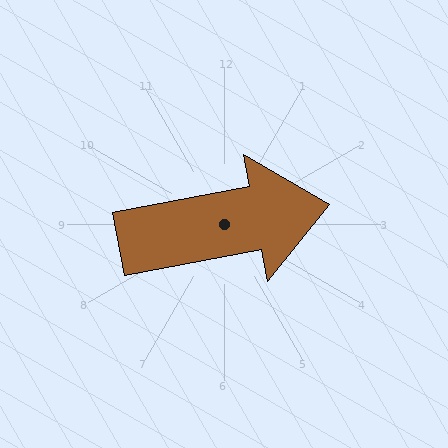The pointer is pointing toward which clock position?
Roughly 3 o'clock.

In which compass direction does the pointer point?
East.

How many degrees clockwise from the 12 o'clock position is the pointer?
Approximately 79 degrees.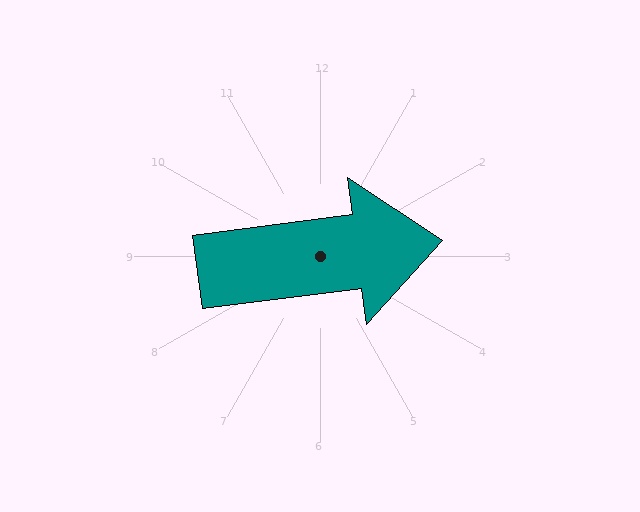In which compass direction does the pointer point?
East.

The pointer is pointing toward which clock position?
Roughly 3 o'clock.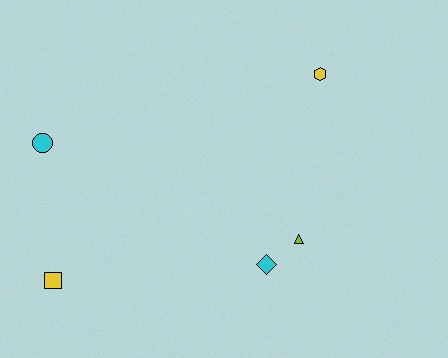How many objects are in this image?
There are 5 objects.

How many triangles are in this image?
There is 1 triangle.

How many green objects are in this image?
There are no green objects.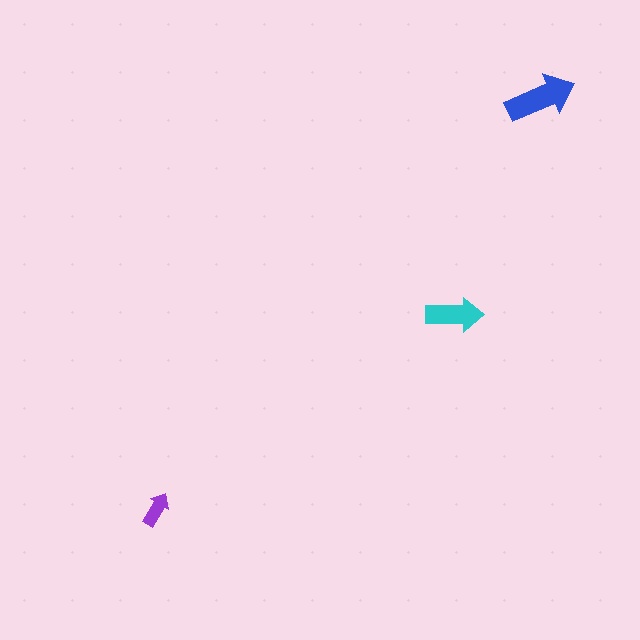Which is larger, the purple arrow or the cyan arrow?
The cyan one.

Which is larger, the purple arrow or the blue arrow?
The blue one.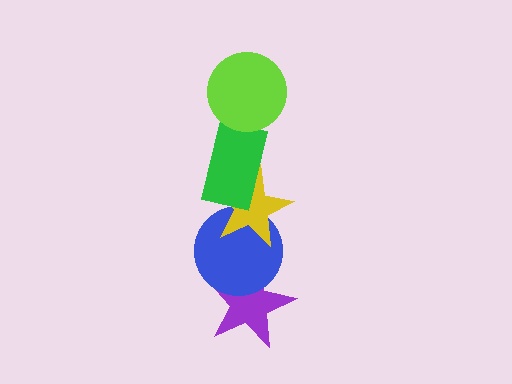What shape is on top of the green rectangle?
The lime circle is on top of the green rectangle.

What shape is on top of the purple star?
The blue circle is on top of the purple star.